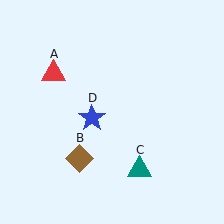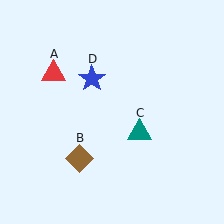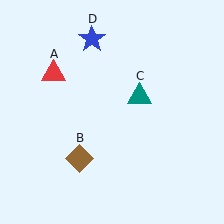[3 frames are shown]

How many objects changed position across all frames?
2 objects changed position: teal triangle (object C), blue star (object D).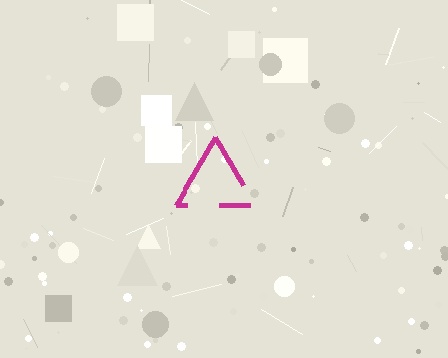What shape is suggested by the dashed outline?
The dashed outline suggests a triangle.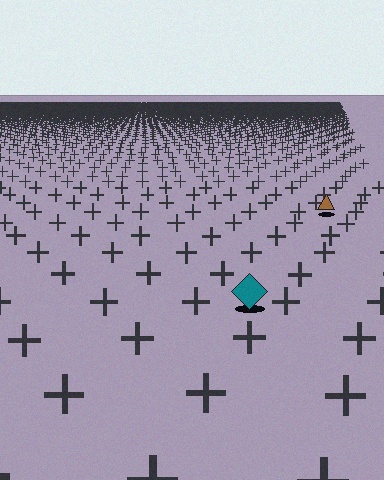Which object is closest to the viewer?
The teal diamond is closest. The texture marks near it are larger and more spread out.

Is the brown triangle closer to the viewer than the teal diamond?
No. The teal diamond is closer — you can tell from the texture gradient: the ground texture is coarser near it.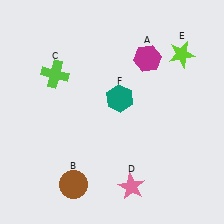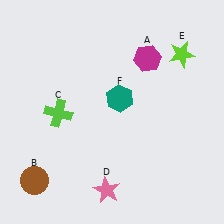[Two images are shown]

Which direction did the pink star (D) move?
The pink star (D) moved left.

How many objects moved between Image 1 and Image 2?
3 objects moved between the two images.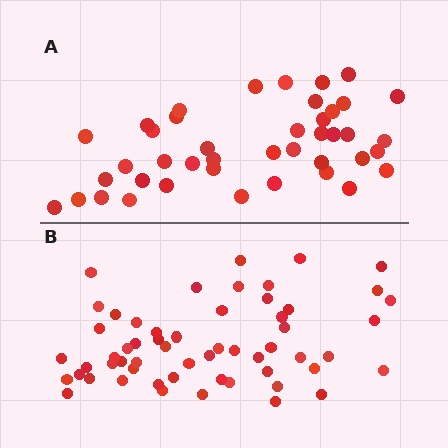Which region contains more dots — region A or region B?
Region B (the bottom region) has more dots.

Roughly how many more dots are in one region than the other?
Region B has approximately 15 more dots than region A.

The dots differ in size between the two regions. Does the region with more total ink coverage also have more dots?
No. Region A has more total ink coverage because its dots are larger, but region B actually contains more individual dots. Total area can be misleading — the number of items is what matters here.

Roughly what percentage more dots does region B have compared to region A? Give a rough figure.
About 35% more.